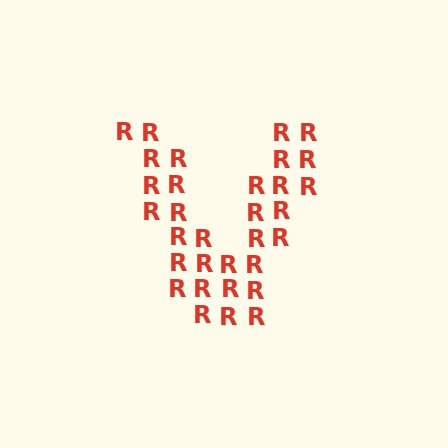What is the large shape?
The large shape is the letter V.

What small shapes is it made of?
It is made of small letter R's.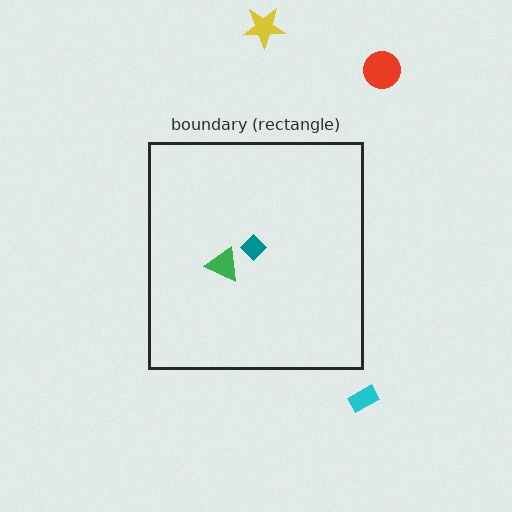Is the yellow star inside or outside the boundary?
Outside.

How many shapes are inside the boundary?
2 inside, 3 outside.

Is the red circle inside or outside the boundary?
Outside.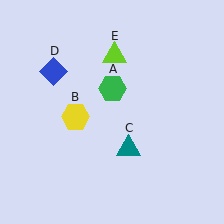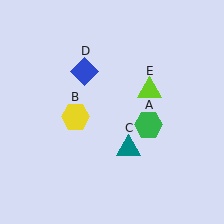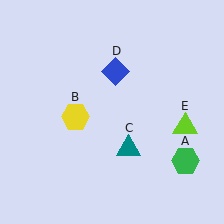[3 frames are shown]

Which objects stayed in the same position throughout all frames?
Yellow hexagon (object B) and teal triangle (object C) remained stationary.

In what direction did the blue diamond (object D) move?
The blue diamond (object D) moved right.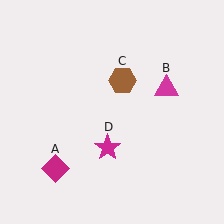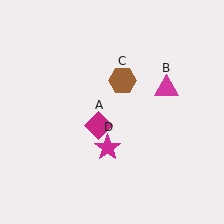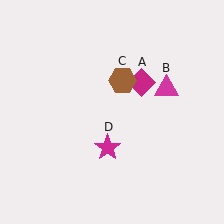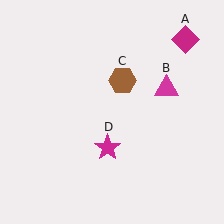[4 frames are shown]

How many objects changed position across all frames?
1 object changed position: magenta diamond (object A).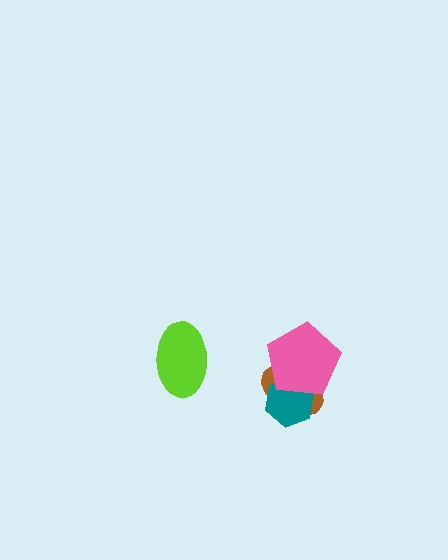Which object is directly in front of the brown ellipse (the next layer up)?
The teal hexagon is directly in front of the brown ellipse.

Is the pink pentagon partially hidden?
No, no other shape covers it.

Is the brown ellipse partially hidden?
Yes, it is partially covered by another shape.